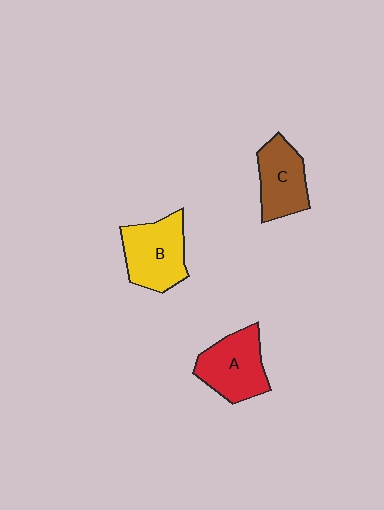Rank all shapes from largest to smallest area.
From largest to smallest: B (yellow), A (red), C (brown).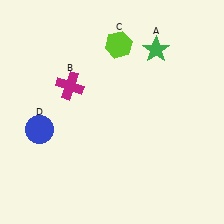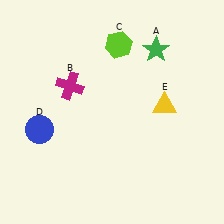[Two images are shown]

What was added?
A yellow triangle (E) was added in Image 2.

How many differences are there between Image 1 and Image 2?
There is 1 difference between the two images.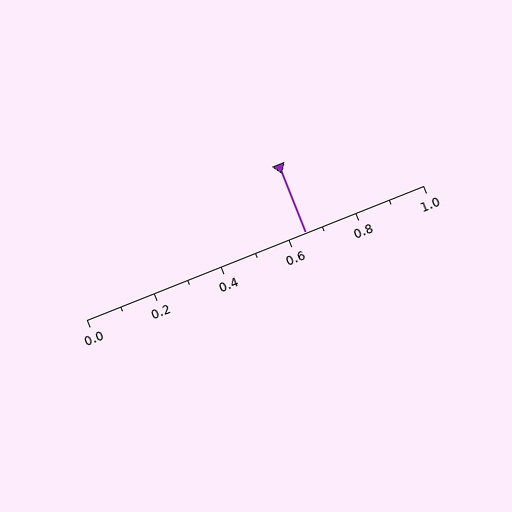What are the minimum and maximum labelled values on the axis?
The axis runs from 0.0 to 1.0.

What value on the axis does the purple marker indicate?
The marker indicates approximately 0.65.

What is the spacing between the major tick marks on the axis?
The major ticks are spaced 0.2 apart.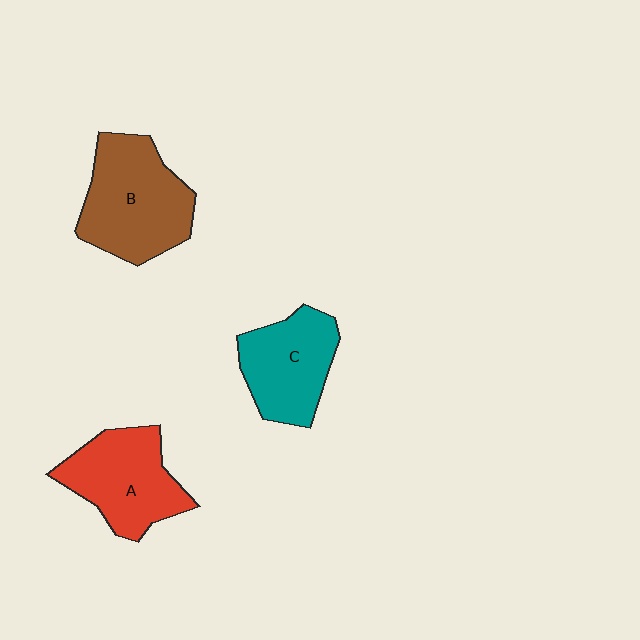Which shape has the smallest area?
Shape C (teal).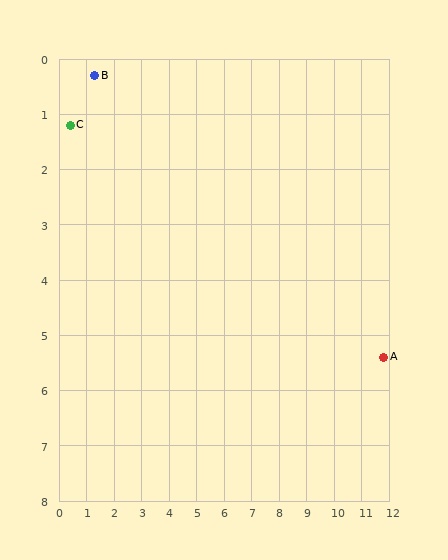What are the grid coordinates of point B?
Point B is at approximately (1.3, 0.3).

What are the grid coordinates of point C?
Point C is at approximately (0.4, 1.2).